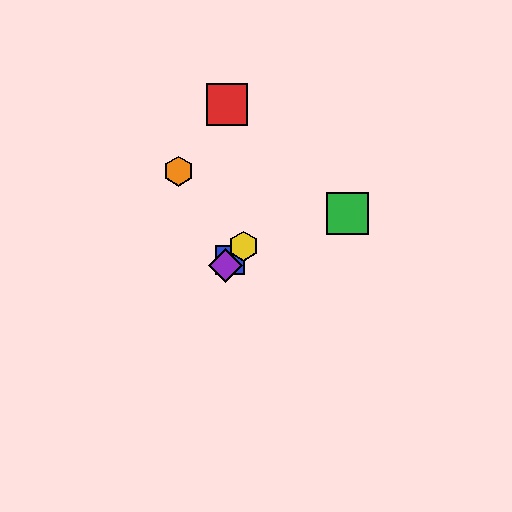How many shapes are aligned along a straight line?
3 shapes (the blue square, the yellow hexagon, the purple diamond) are aligned along a straight line.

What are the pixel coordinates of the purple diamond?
The purple diamond is at (225, 265).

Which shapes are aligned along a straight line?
The blue square, the yellow hexagon, the purple diamond are aligned along a straight line.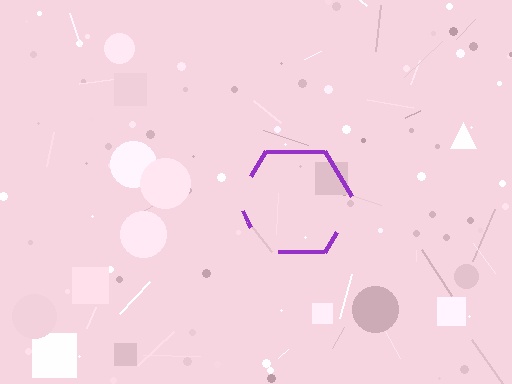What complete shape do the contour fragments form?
The contour fragments form a hexagon.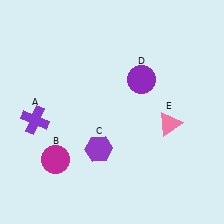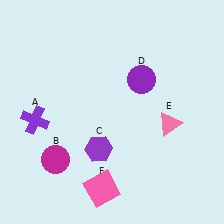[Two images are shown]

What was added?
A pink square (F) was added in Image 2.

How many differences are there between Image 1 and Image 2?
There is 1 difference between the two images.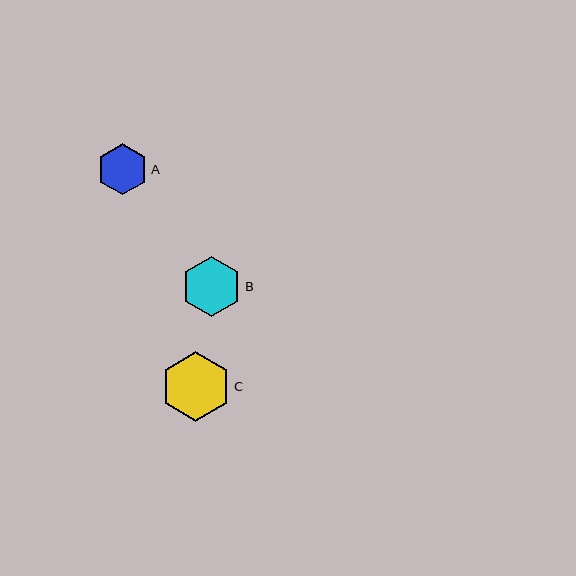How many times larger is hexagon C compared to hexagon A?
Hexagon C is approximately 1.4 times the size of hexagon A.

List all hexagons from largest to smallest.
From largest to smallest: C, B, A.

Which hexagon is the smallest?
Hexagon A is the smallest with a size of approximately 51 pixels.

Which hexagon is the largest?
Hexagon C is the largest with a size of approximately 70 pixels.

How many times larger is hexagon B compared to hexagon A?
Hexagon B is approximately 1.2 times the size of hexagon A.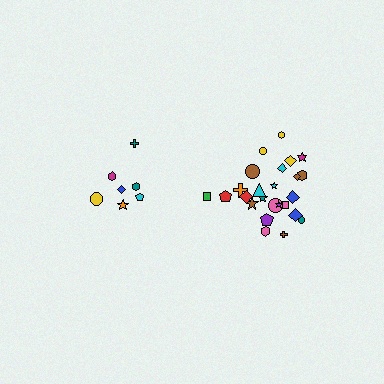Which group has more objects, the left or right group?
The right group.